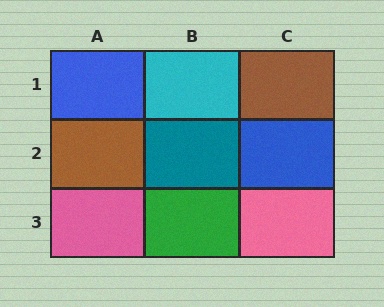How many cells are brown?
2 cells are brown.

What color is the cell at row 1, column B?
Cyan.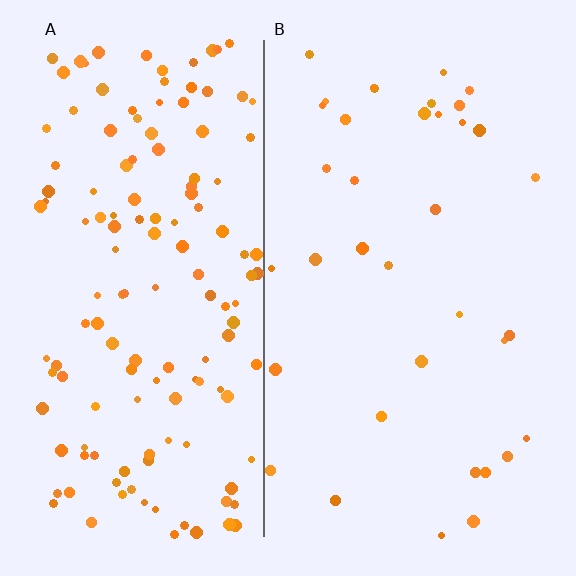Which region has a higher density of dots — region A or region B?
A (the left).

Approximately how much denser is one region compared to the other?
Approximately 3.9× — region A over region B.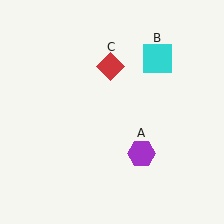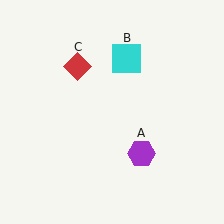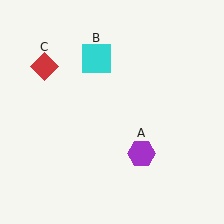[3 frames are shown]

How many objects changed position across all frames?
2 objects changed position: cyan square (object B), red diamond (object C).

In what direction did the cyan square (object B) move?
The cyan square (object B) moved left.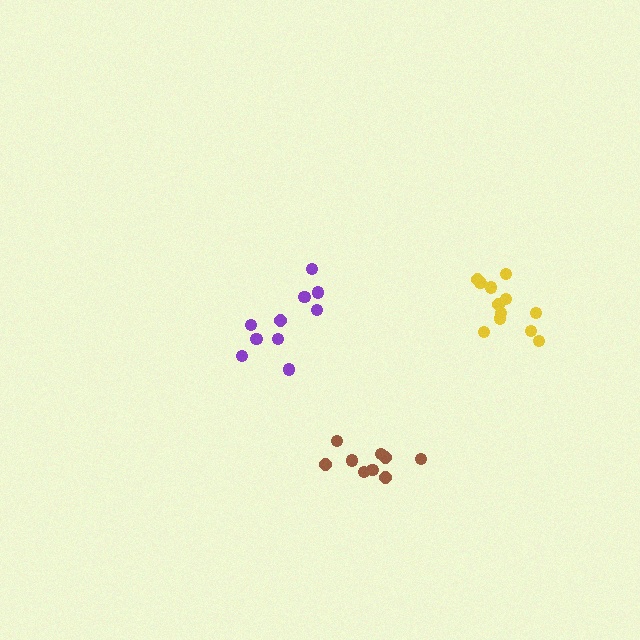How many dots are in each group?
Group 1: 9 dots, Group 2: 10 dots, Group 3: 12 dots (31 total).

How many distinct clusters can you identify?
There are 3 distinct clusters.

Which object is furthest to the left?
The purple cluster is leftmost.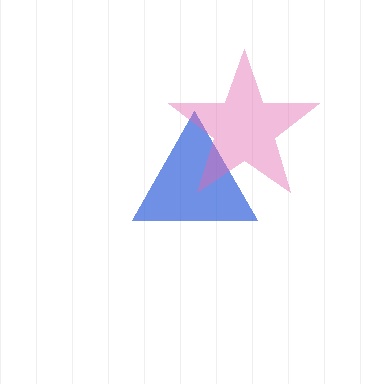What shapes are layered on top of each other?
The layered shapes are: a blue triangle, a pink star.